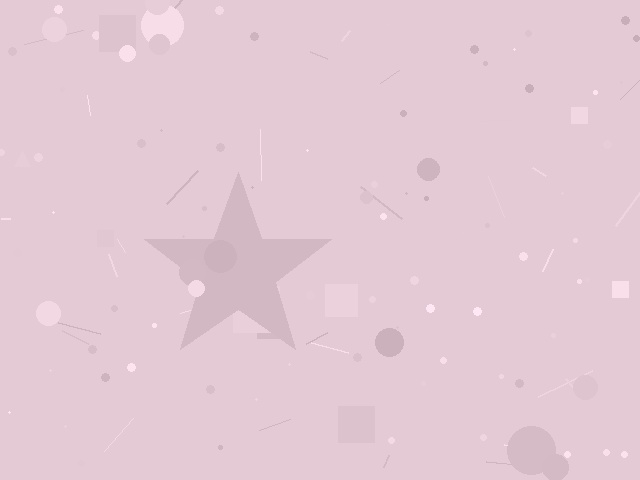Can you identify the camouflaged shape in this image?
The camouflaged shape is a star.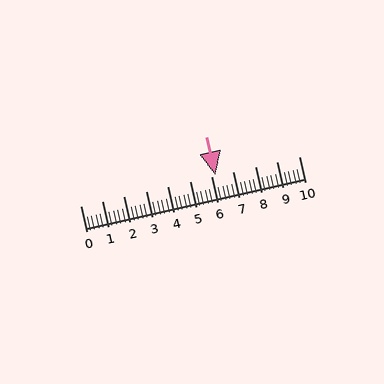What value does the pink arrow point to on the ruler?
The pink arrow points to approximately 6.2.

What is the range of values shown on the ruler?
The ruler shows values from 0 to 10.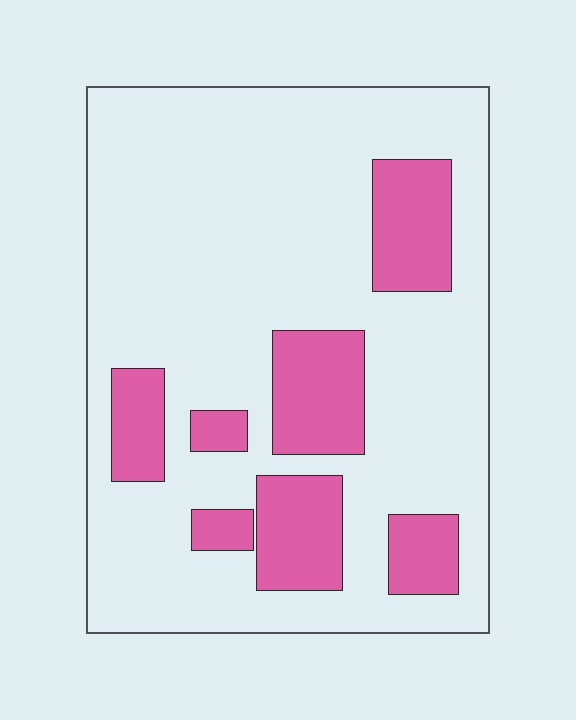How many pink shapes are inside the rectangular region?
7.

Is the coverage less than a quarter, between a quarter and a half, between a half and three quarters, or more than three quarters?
Less than a quarter.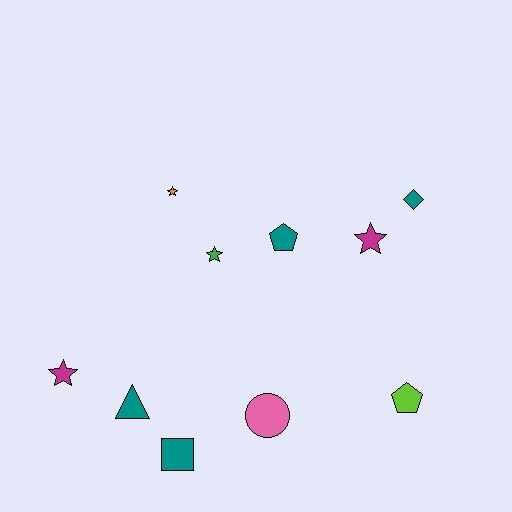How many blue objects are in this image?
There are no blue objects.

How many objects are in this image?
There are 10 objects.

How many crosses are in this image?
There are no crosses.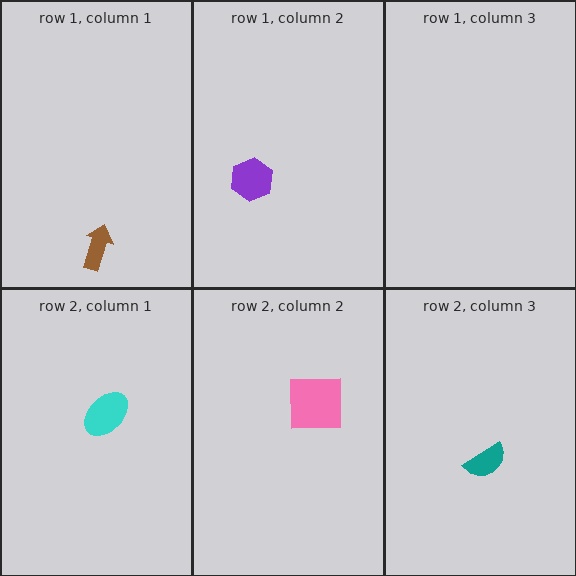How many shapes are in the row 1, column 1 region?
1.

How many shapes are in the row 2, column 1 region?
1.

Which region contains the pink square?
The row 2, column 2 region.